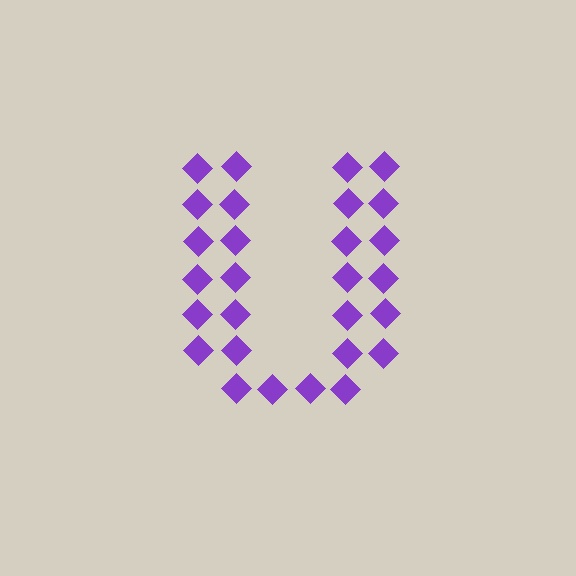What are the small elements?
The small elements are diamonds.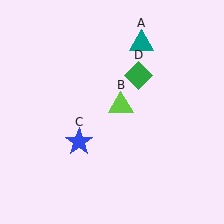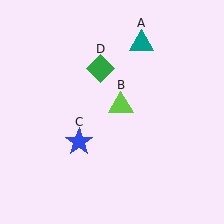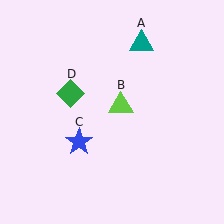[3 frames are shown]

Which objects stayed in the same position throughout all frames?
Teal triangle (object A) and lime triangle (object B) and blue star (object C) remained stationary.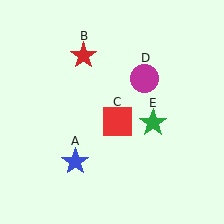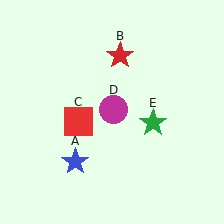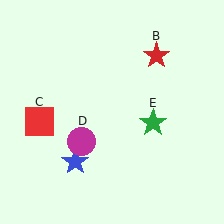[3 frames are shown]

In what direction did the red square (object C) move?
The red square (object C) moved left.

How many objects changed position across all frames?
3 objects changed position: red star (object B), red square (object C), magenta circle (object D).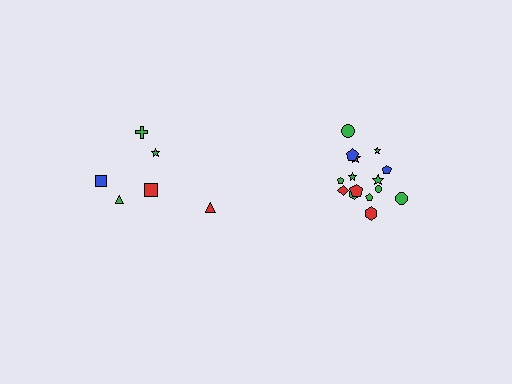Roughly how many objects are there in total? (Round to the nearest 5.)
Roughly 20 objects in total.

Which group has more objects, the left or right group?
The right group.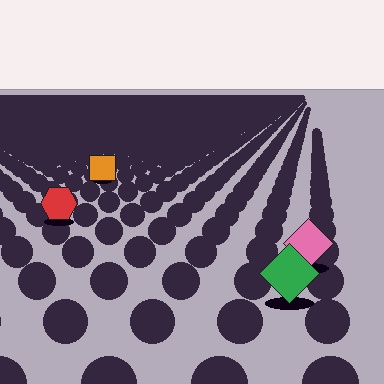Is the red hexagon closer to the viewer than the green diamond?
No. The green diamond is closer — you can tell from the texture gradient: the ground texture is coarser near it.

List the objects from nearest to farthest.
From nearest to farthest: the green diamond, the pink diamond, the red hexagon, the orange square.